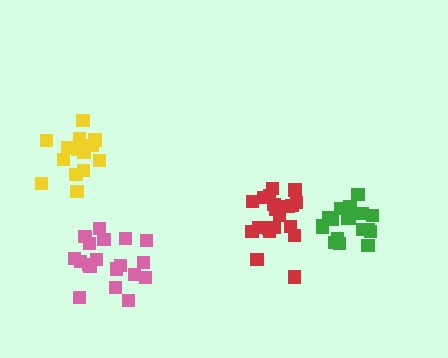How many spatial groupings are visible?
There are 4 spatial groupings.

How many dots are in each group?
Group 1: 18 dots, Group 2: 20 dots, Group 3: 16 dots, Group 4: 19 dots (73 total).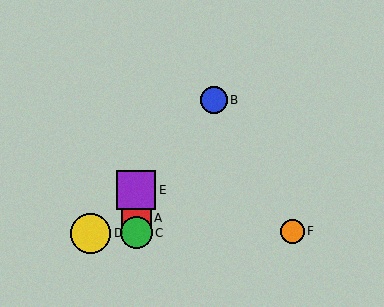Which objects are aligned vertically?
Objects A, C, E are aligned vertically.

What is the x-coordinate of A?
Object A is at x≈136.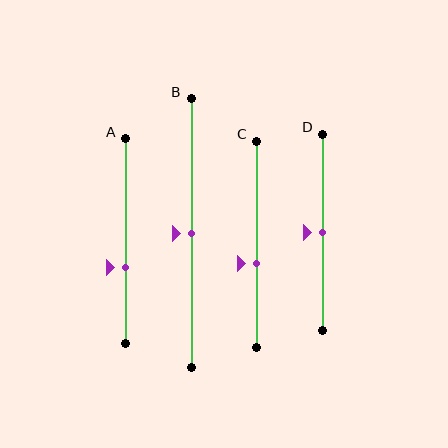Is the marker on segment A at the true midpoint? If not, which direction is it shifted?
No, the marker on segment A is shifted downward by about 13% of the segment length.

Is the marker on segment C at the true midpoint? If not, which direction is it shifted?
No, the marker on segment C is shifted downward by about 9% of the segment length.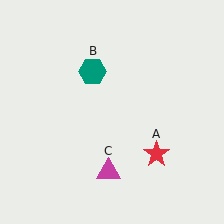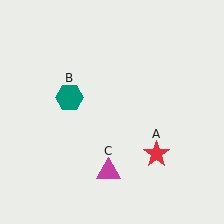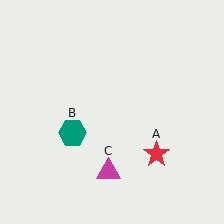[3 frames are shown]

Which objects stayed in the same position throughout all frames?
Red star (object A) and magenta triangle (object C) remained stationary.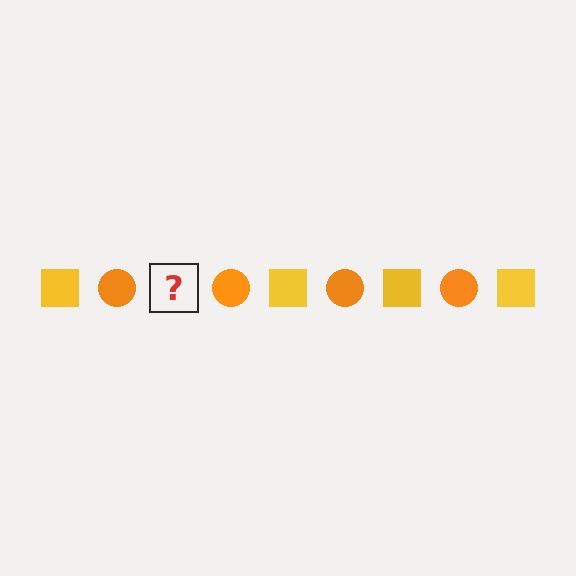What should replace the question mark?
The question mark should be replaced with a yellow square.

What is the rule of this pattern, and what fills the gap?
The rule is that the pattern alternates between yellow square and orange circle. The gap should be filled with a yellow square.